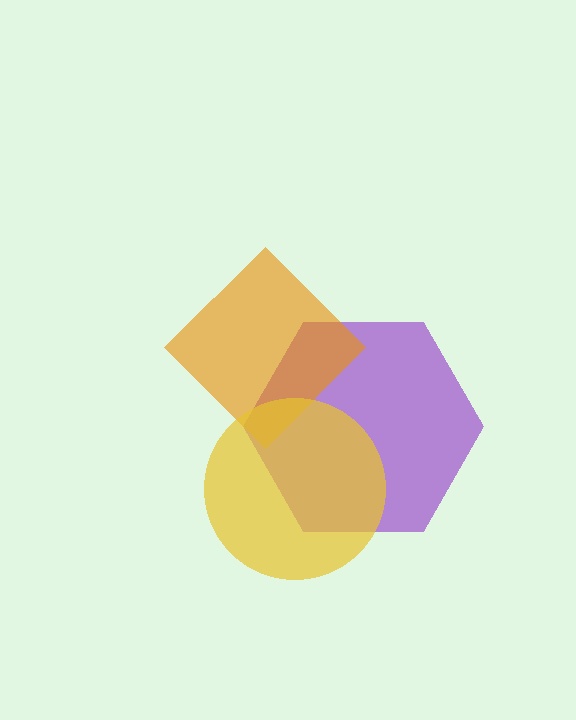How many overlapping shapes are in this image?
There are 3 overlapping shapes in the image.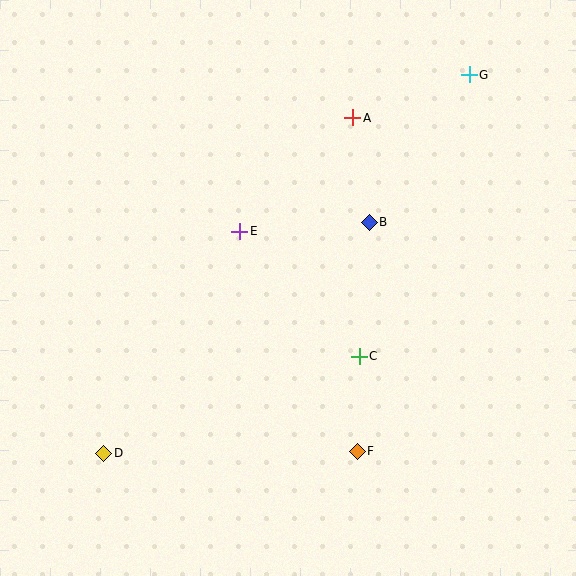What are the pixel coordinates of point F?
Point F is at (357, 451).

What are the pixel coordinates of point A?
Point A is at (352, 118).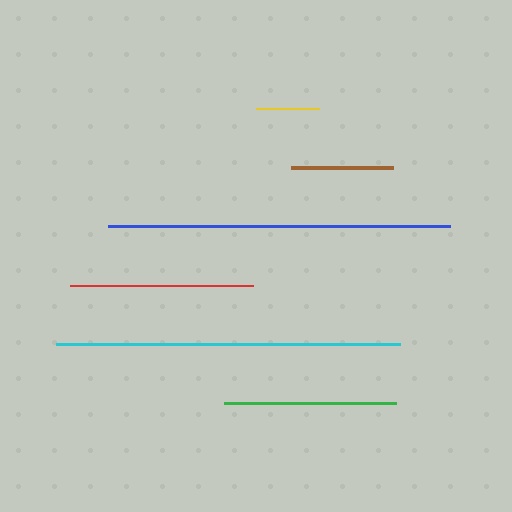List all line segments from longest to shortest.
From longest to shortest: cyan, blue, red, green, brown, yellow.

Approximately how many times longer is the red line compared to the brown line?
The red line is approximately 1.8 times the length of the brown line.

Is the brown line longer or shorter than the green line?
The green line is longer than the brown line.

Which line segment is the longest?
The cyan line is the longest at approximately 344 pixels.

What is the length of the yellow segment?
The yellow segment is approximately 63 pixels long.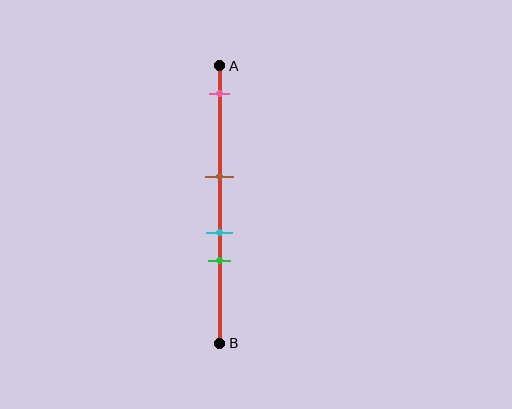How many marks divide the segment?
There are 4 marks dividing the segment.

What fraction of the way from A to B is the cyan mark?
The cyan mark is approximately 60% (0.6) of the way from A to B.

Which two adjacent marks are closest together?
The cyan and green marks are the closest adjacent pair.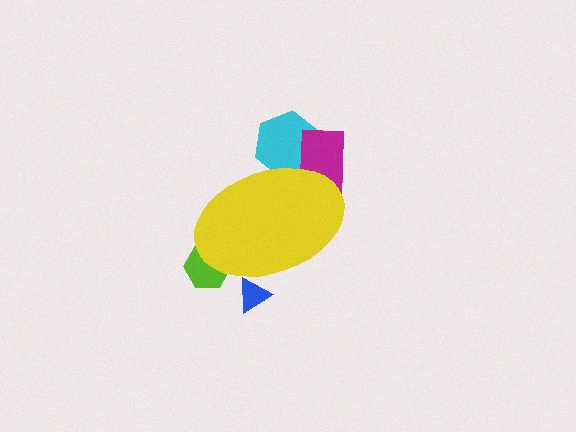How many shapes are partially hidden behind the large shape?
4 shapes are partially hidden.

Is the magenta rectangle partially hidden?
Yes, the magenta rectangle is partially hidden behind the yellow ellipse.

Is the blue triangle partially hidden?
Yes, the blue triangle is partially hidden behind the yellow ellipse.